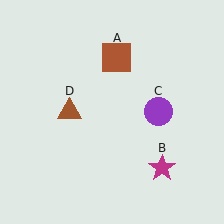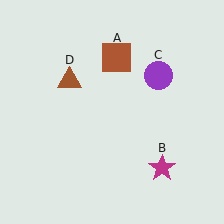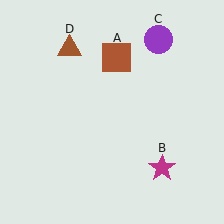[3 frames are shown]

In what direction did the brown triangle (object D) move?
The brown triangle (object D) moved up.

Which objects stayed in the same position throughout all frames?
Brown square (object A) and magenta star (object B) remained stationary.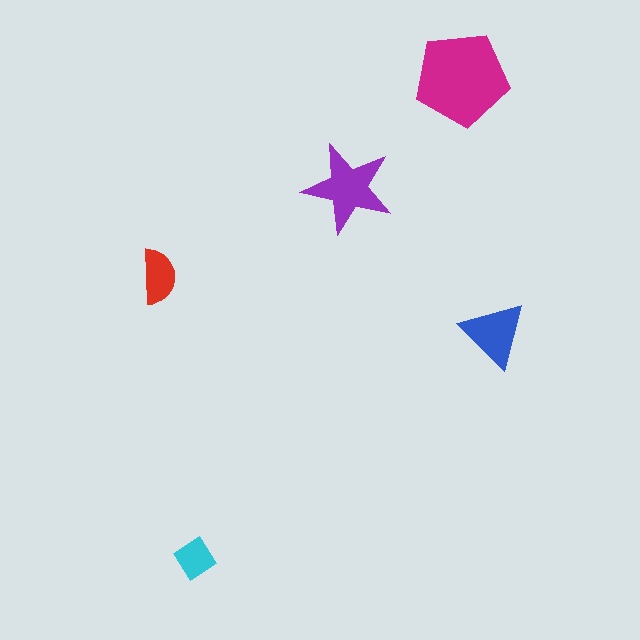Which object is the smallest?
The cyan diamond.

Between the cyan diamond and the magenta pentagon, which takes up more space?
The magenta pentagon.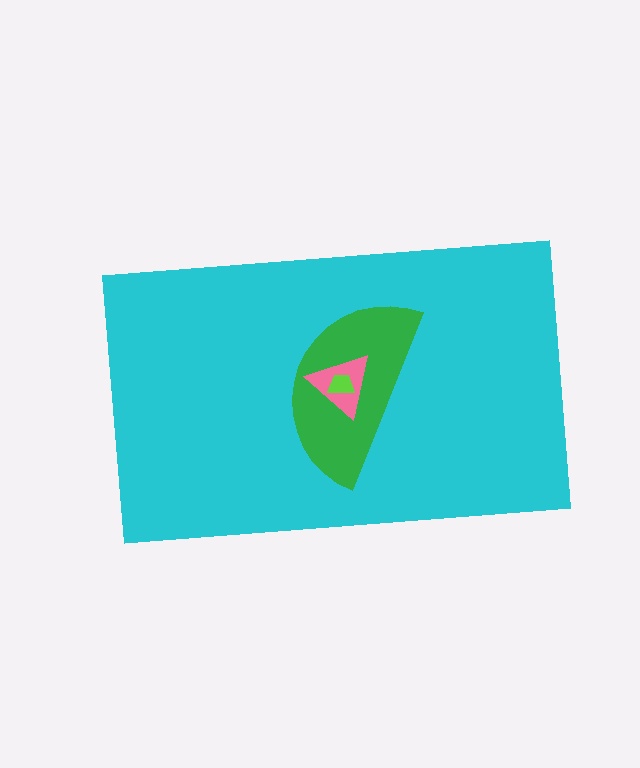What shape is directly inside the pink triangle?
The lime trapezoid.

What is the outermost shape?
The cyan rectangle.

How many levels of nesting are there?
4.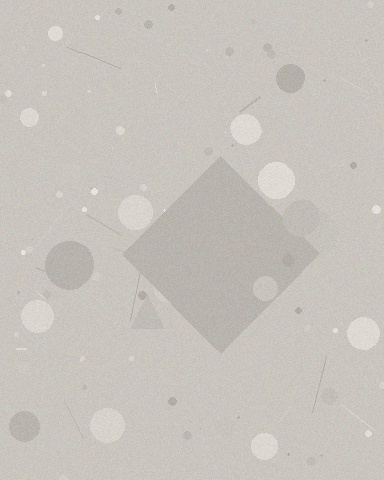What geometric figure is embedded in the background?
A diamond is embedded in the background.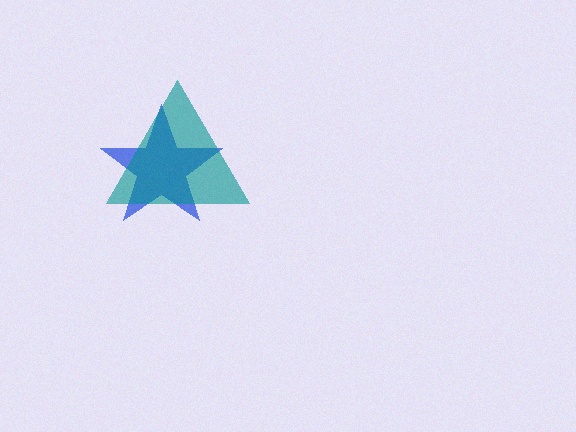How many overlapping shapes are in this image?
There are 2 overlapping shapes in the image.